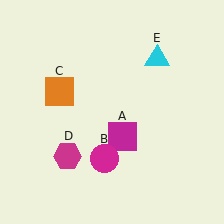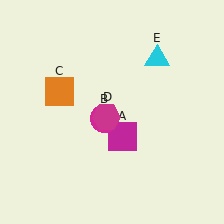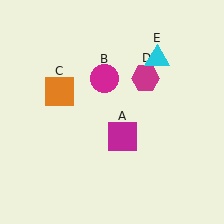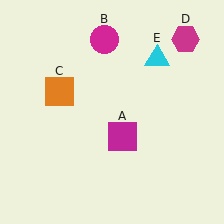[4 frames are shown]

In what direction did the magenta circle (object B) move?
The magenta circle (object B) moved up.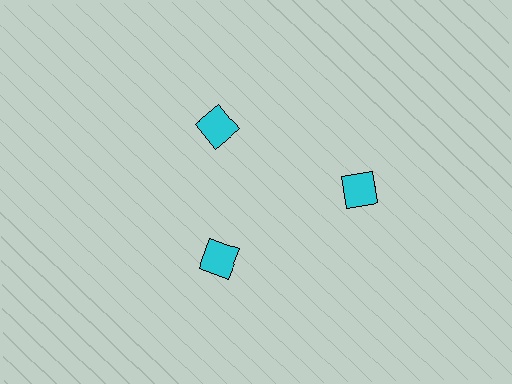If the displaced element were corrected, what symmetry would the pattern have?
It would have 3-fold rotational symmetry — the pattern would map onto itself every 120 degrees.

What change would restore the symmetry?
The symmetry would be restored by moving it inward, back onto the ring so that all 3 squares sit at equal angles and equal distance from the center.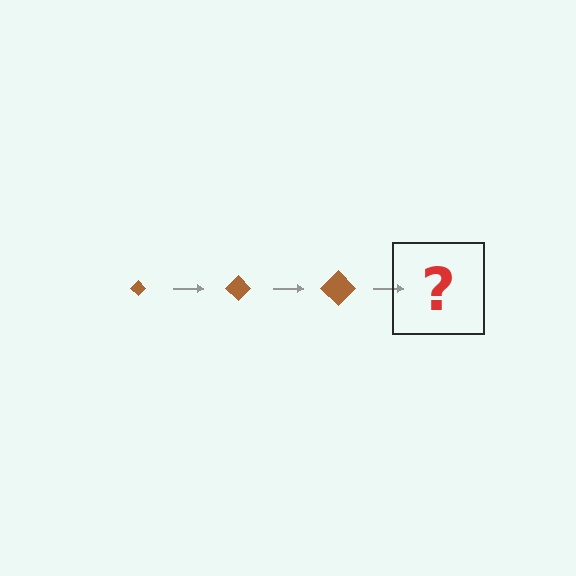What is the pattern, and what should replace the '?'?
The pattern is that the diamond gets progressively larger each step. The '?' should be a brown diamond, larger than the previous one.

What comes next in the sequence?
The next element should be a brown diamond, larger than the previous one.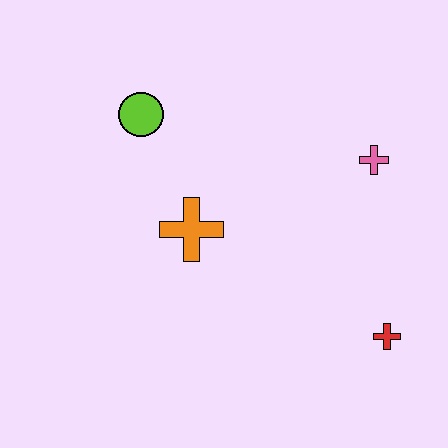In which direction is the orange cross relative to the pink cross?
The orange cross is to the left of the pink cross.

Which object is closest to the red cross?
The pink cross is closest to the red cross.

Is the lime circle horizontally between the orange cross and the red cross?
No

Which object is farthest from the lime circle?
The red cross is farthest from the lime circle.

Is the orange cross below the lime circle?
Yes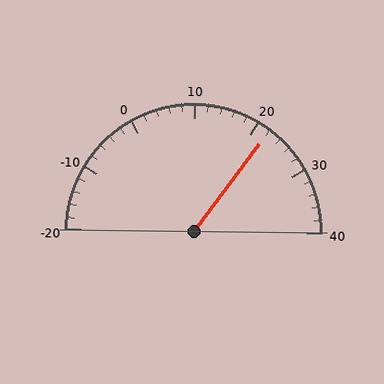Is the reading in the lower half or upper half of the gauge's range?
The reading is in the upper half of the range (-20 to 40).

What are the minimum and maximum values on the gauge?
The gauge ranges from -20 to 40.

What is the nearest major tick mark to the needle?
The nearest major tick mark is 20.